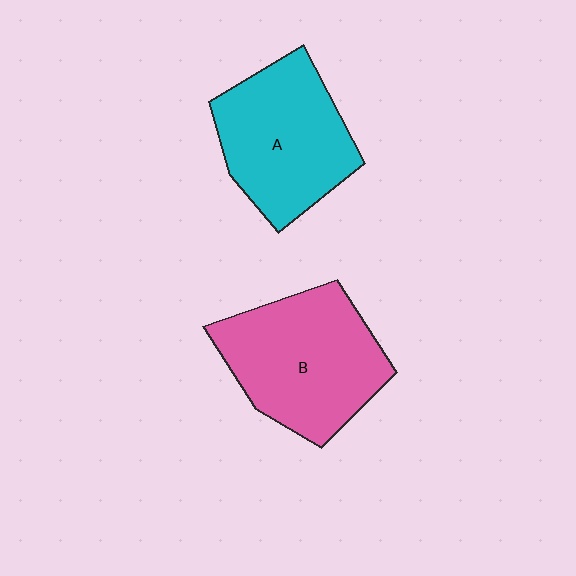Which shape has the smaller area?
Shape A (cyan).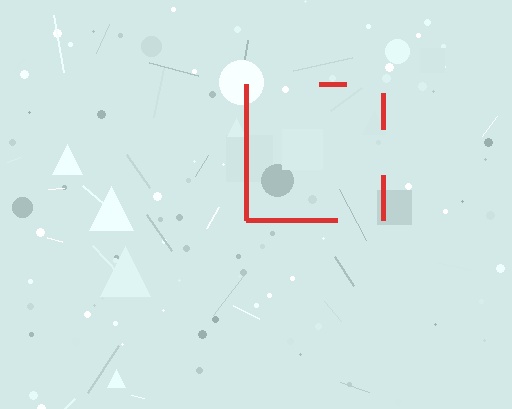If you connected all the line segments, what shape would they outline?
They would outline a square.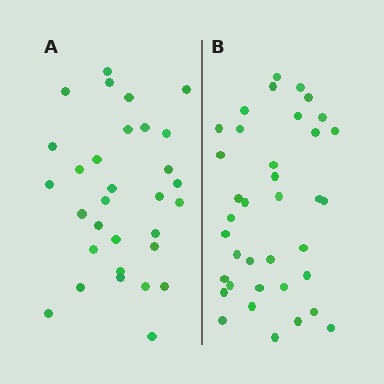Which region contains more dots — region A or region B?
Region B (the right region) has more dots.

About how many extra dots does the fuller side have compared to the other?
Region B has about 6 more dots than region A.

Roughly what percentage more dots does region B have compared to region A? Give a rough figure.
About 20% more.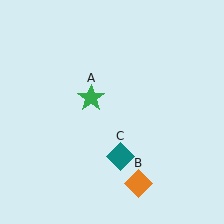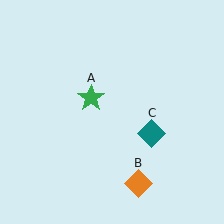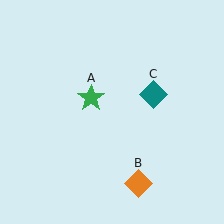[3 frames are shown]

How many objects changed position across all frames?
1 object changed position: teal diamond (object C).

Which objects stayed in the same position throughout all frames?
Green star (object A) and orange diamond (object B) remained stationary.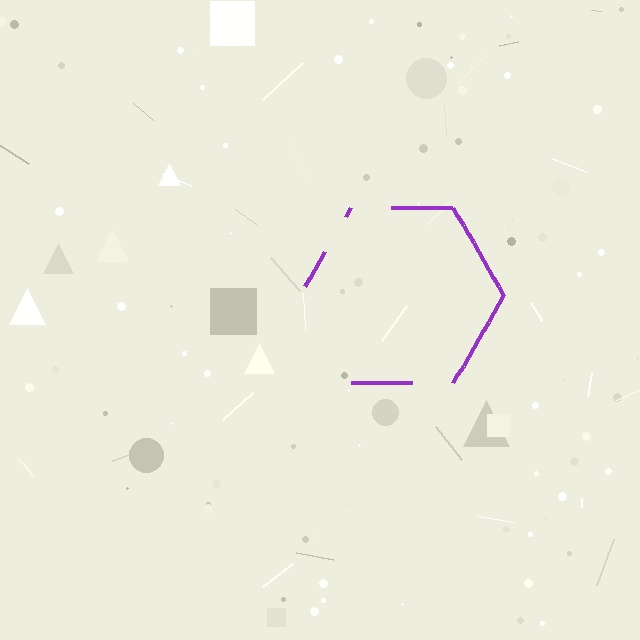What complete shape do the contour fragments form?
The contour fragments form a hexagon.